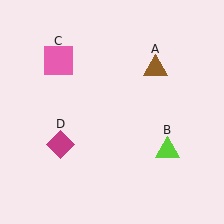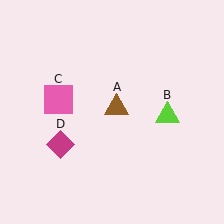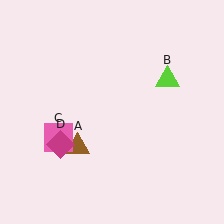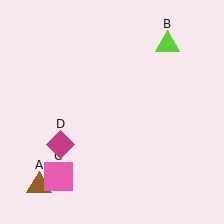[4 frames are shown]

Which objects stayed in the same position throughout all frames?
Magenta diamond (object D) remained stationary.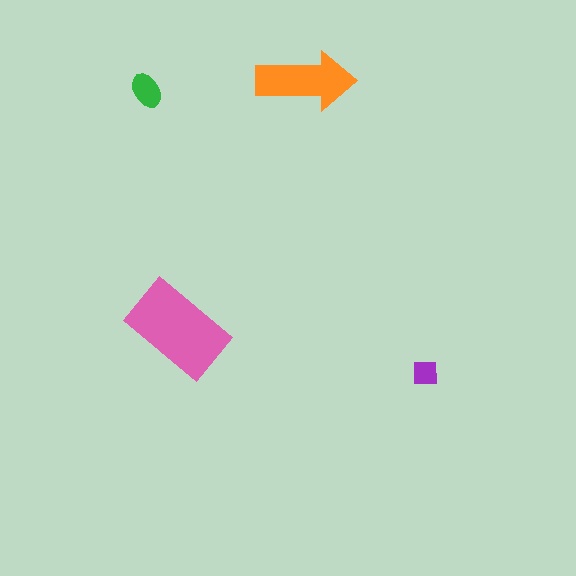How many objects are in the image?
There are 4 objects in the image.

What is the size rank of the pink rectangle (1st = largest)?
1st.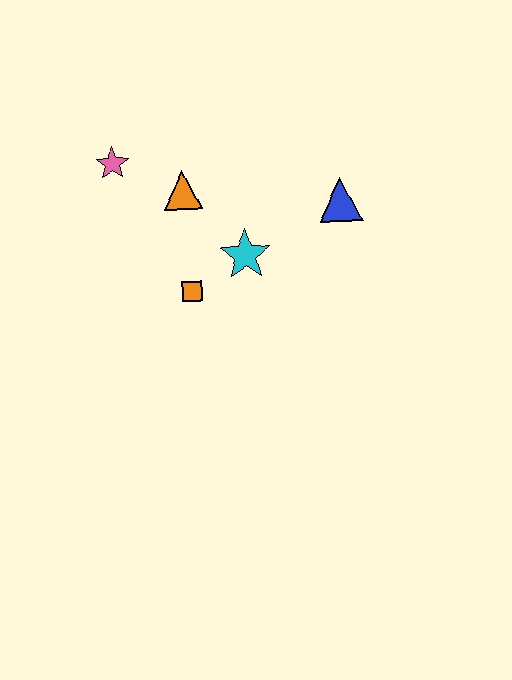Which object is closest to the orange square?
The cyan star is closest to the orange square.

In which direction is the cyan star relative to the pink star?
The cyan star is to the right of the pink star.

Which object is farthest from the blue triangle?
The pink star is farthest from the blue triangle.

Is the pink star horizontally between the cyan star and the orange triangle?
No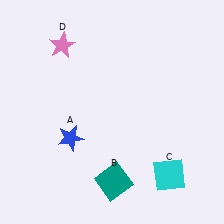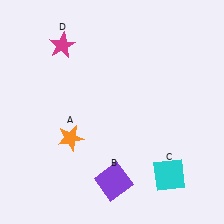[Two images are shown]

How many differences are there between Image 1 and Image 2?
There are 3 differences between the two images.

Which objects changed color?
A changed from blue to orange. B changed from teal to purple. D changed from pink to magenta.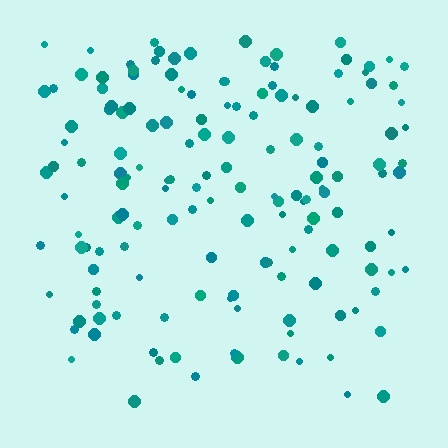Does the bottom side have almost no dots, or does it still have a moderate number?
Still a moderate number, just noticeably fewer than the top.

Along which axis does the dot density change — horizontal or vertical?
Vertical.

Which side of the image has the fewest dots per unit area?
The bottom.